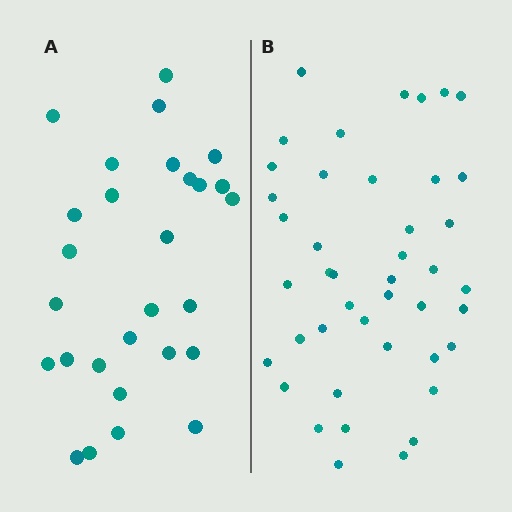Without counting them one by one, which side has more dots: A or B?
Region B (the right region) has more dots.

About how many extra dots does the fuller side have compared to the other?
Region B has approximately 15 more dots than region A.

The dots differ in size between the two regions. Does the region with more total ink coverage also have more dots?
No. Region A has more total ink coverage because its dots are larger, but region B actually contains more individual dots. Total area can be misleading — the number of items is what matters here.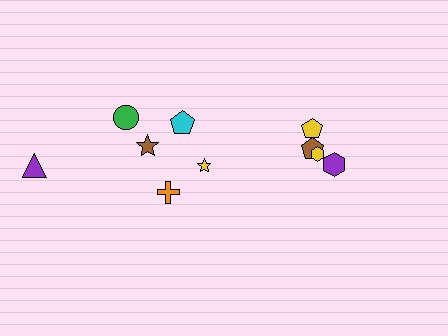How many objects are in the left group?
There are 6 objects.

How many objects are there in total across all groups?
There are 10 objects.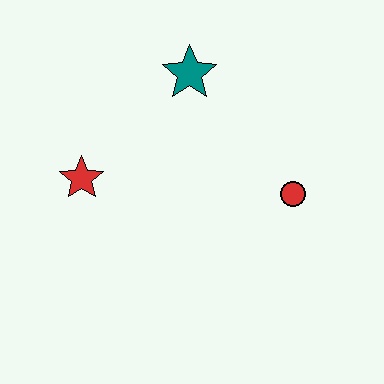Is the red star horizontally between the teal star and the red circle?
No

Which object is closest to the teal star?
The red star is closest to the teal star.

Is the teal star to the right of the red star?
Yes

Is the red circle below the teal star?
Yes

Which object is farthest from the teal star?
The red circle is farthest from the teal star.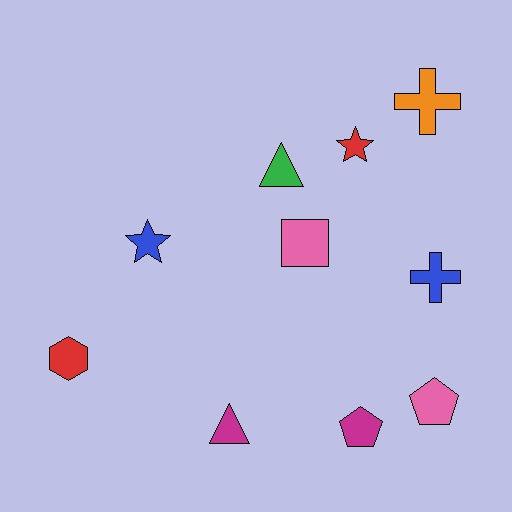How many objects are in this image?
There are 10 objects.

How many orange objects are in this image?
There is 1 orange object.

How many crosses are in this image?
There are 2 crosses.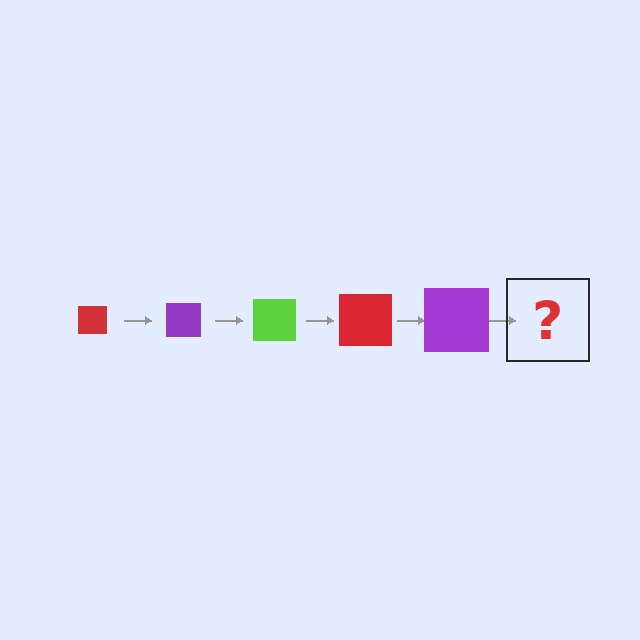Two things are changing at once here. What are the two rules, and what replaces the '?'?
The two rules are that the square grows larger each step and the color cycles through red, purple, and lime. The '?' should be a lime square, larger than the previous one.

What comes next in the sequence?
The next element should be a lime square, larger than the previous one.